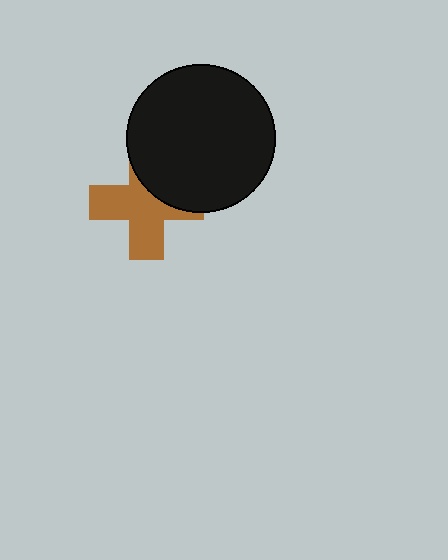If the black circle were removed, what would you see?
You would see the complete brown cross.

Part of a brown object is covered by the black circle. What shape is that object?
It is a cross.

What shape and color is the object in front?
The object in front is a black circle.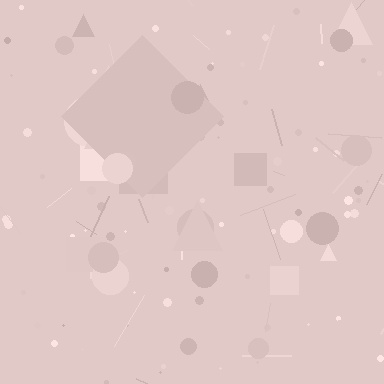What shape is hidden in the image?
A diamond is hidden in the image.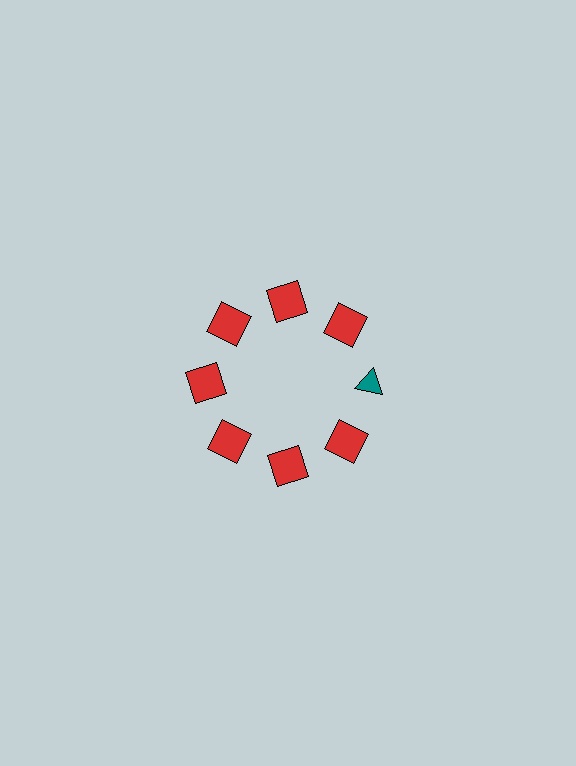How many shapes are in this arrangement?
There are 8 shapes arranged in a ring pattern.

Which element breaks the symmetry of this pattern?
The teal triangle at roughly the 3 o'clock position breaks the symmetry. All other shapes are red squares.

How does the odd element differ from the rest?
It differs in both color (teal instead of red) and shape (triangle instead of square).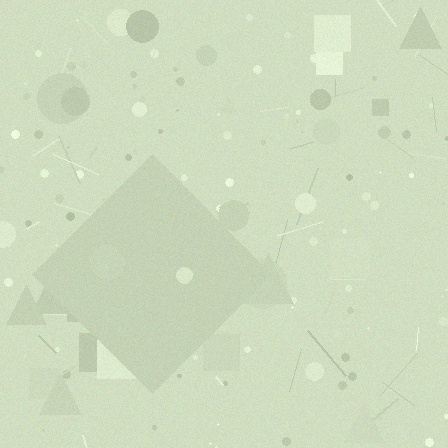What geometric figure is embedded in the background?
A diamond is embedded in the background.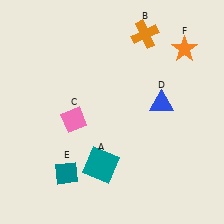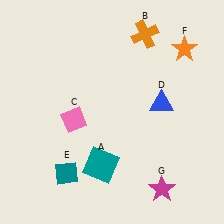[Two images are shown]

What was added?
A magenta star (G) was added in Image 2.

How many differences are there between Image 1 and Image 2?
There is 1 difference between the two images.